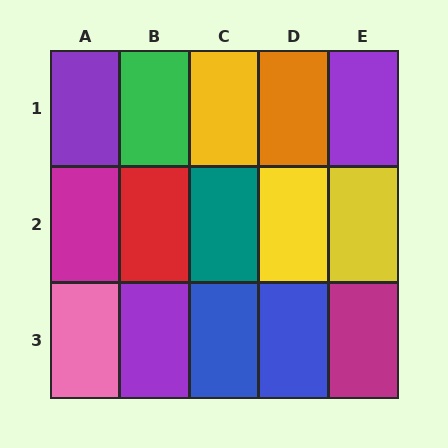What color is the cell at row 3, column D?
Blue.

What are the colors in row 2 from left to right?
Magenta, red, teal, yellow, yellow.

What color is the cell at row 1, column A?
Purple.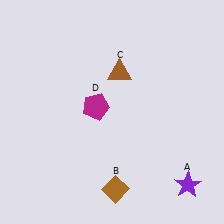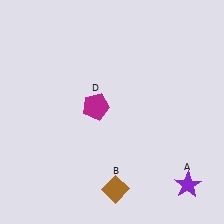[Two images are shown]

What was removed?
The brown triangle (C) was removed in Image 2.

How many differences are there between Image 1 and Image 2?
There is 1 difference between the two images.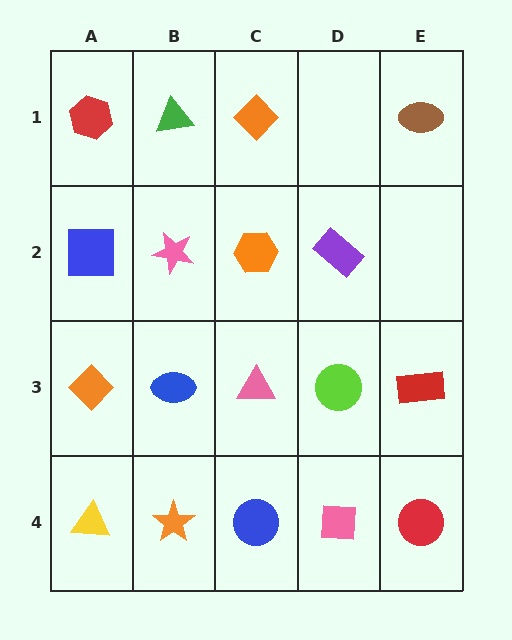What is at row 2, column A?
A blue square.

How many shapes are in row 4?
5 shapes.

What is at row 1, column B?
A green triangle.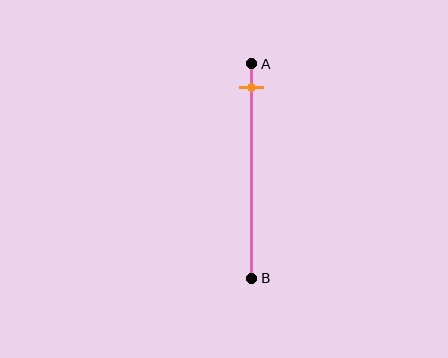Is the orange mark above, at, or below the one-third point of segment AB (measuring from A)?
The orange mark is above the one-third point of segment AB.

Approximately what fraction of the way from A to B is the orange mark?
The orange mark is approximately 10% of the way from A to B.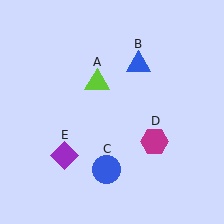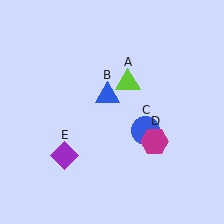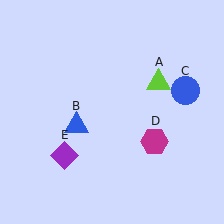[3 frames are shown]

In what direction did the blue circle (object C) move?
The blue circle (object C) moved up and to the right.